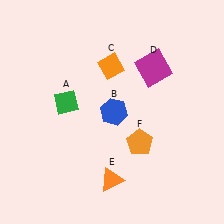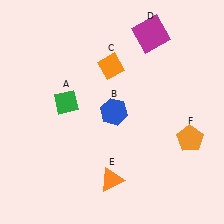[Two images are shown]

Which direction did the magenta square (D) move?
The magenta square (D) moved up.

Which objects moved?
The objects that moved are: the magenta square (D), the orange pentagon (F).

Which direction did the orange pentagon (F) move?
The orange pentagon (F) moved right.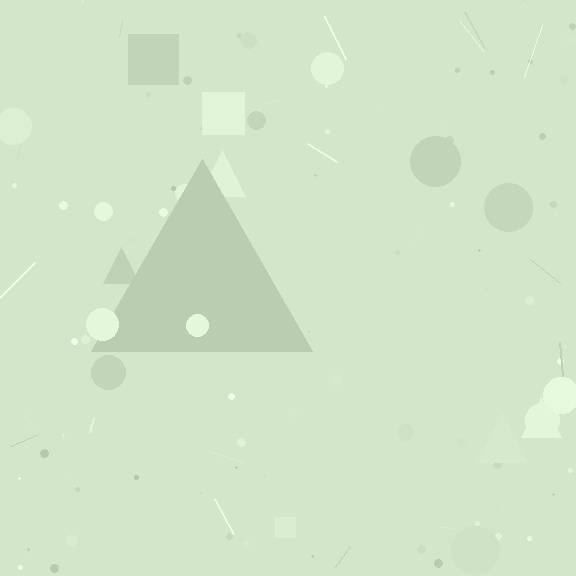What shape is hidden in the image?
A triangle is hidden in the image.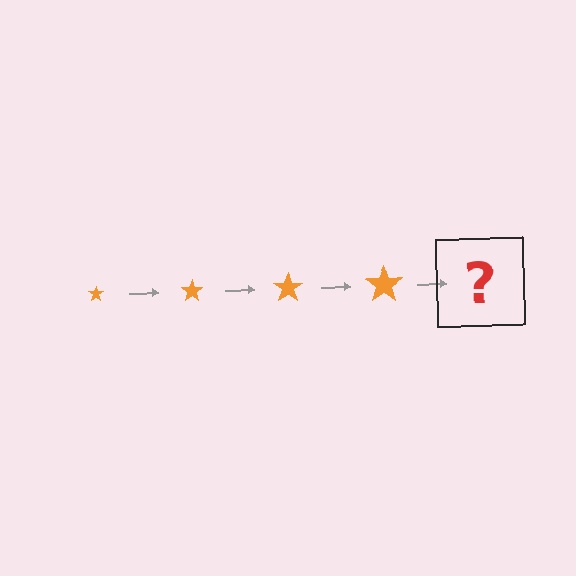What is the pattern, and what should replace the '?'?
The pattern is that the star gets progressively larger each step. The '?' should be an orange star, larger than the previous one.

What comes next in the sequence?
The next element should be an orange star, larger than the previous one.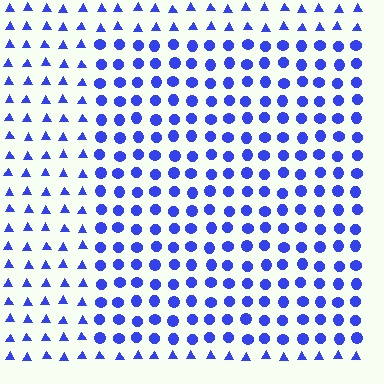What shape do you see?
I see a rectangle.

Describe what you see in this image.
The image is filled with small blue elements arranged in a uniform grid. A rectangle-shaped region contains circles, while the surrounding area contains triangles. The boundary is defined purely by the change in element shape.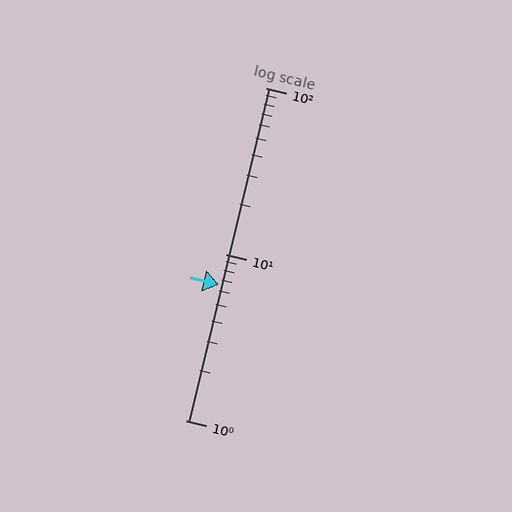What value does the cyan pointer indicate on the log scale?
The pointer indicates approximately 6.5.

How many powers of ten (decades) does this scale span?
The scale spans 2 decades, from 1 to 100.